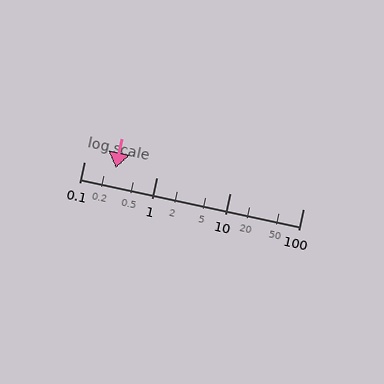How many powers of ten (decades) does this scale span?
The scale spans 3 decades, from 0.1 to 100.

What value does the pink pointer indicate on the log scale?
The pointer indicates approximately 0.27.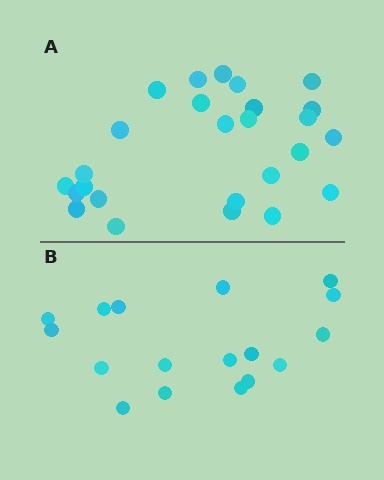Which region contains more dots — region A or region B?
Region A (the top region) has more dots.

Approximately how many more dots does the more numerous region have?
Region A has roughly 8 or so more dots than region B.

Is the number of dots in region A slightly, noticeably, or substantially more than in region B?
Region A has substantially more. The ratio is roughly 1.5 to 1.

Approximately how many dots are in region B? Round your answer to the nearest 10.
About 20 dots. (The exact count is 17, which rounds to 20.)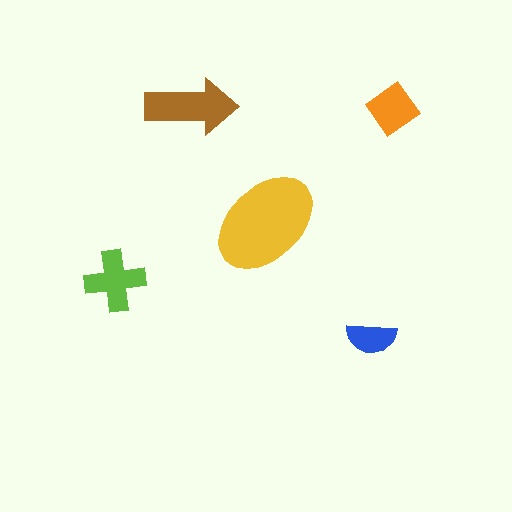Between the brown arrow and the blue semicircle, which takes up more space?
The brown arrow.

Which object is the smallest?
The blue semicircle.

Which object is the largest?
The yellow ellipse.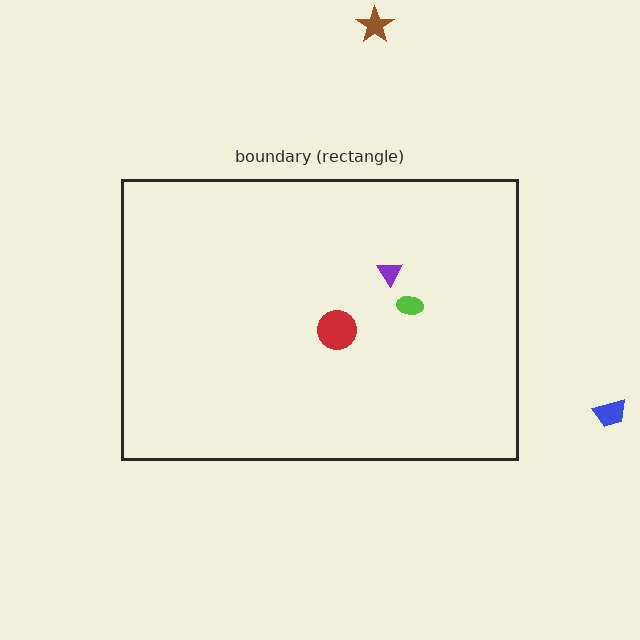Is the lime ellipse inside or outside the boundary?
Inside.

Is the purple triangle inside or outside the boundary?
Inside.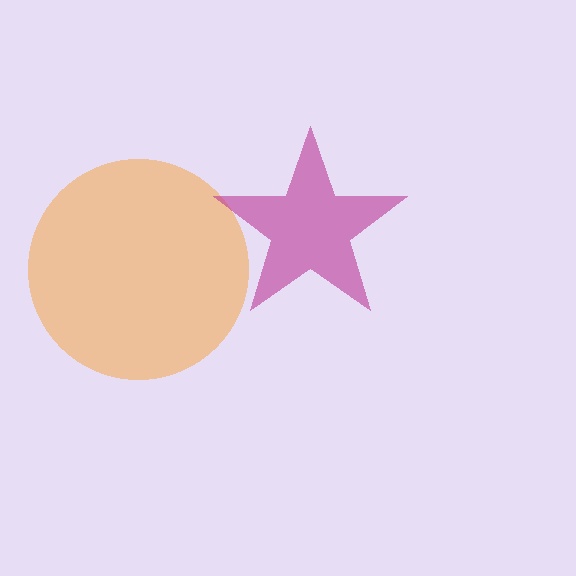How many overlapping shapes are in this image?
There are 2 overlapping shapes in the image.